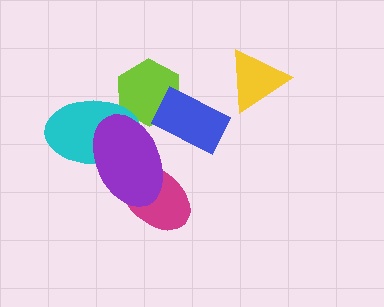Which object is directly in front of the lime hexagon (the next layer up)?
The blue rectangle is directly in front of the lime hexagon.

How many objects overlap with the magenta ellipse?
1 object overlaps with the magenta ellipse.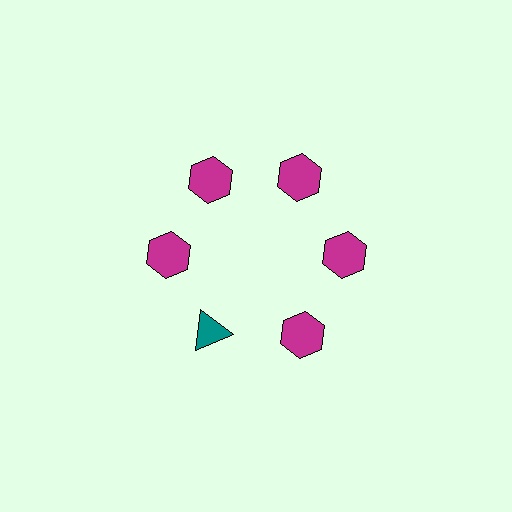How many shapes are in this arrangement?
There are 6 shapes arranged in a ring pattern.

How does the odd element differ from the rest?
It differs in both color (teal instead of magenta) and shape (triangle instead of hexagon).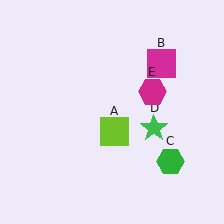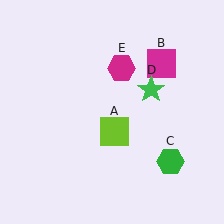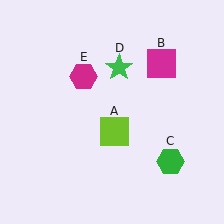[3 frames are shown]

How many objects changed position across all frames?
2 objects changed position: green star (object D), magenta hexagon (object E).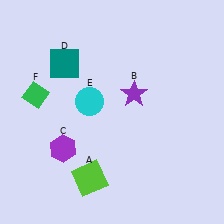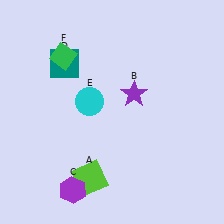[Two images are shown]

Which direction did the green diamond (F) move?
The green diamond (F) moved up.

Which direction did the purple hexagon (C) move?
The purple hexagon (C) moved down.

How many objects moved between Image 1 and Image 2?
2 objects moved between the two images.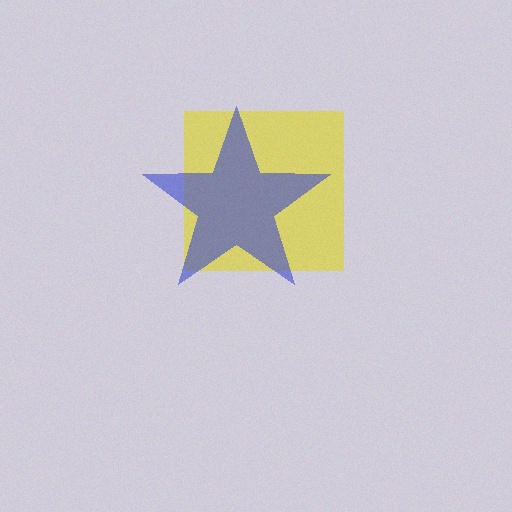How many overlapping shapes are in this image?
There are 2 overlapping shapes in the image.